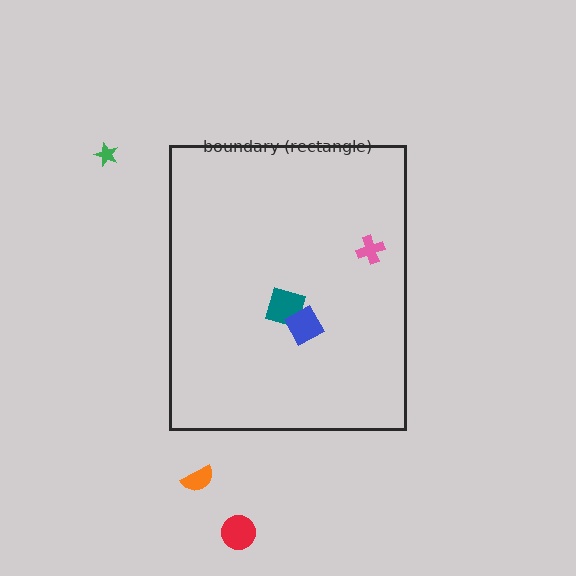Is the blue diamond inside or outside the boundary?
Inside.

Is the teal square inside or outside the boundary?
Inside.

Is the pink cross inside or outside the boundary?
Inside.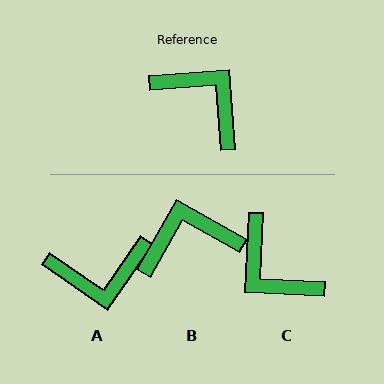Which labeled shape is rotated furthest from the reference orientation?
C, about 173 degrees away.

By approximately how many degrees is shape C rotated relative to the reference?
Approximately 173 degrees counter-clockwise.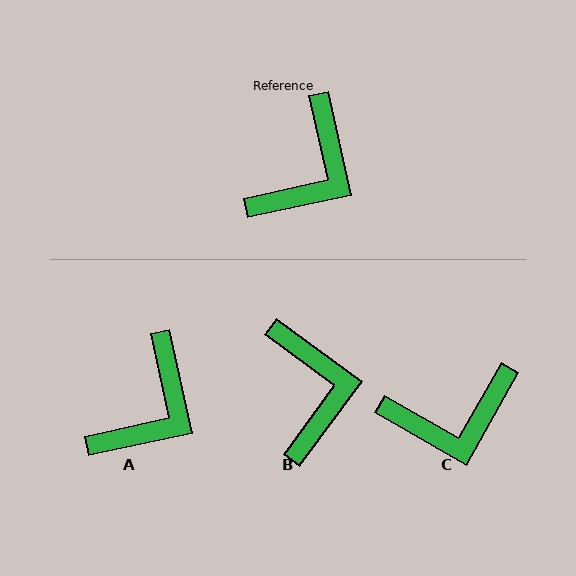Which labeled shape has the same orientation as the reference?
A.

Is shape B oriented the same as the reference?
No, it is off by about 41 degrees.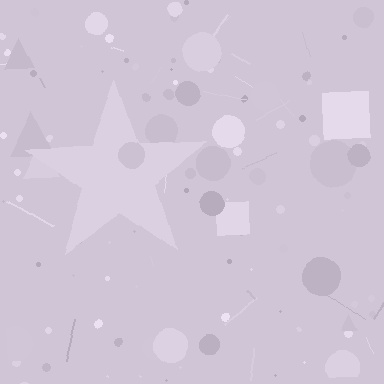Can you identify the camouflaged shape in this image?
The camouflaged shape is a star.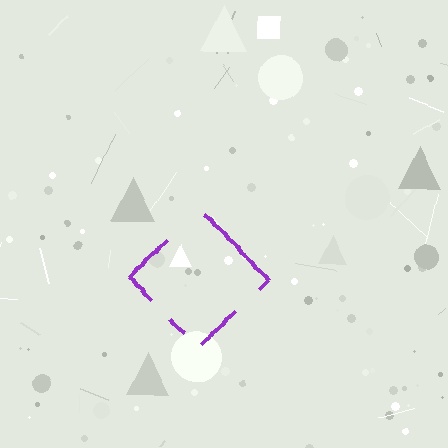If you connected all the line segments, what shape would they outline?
They would outline a diamond.